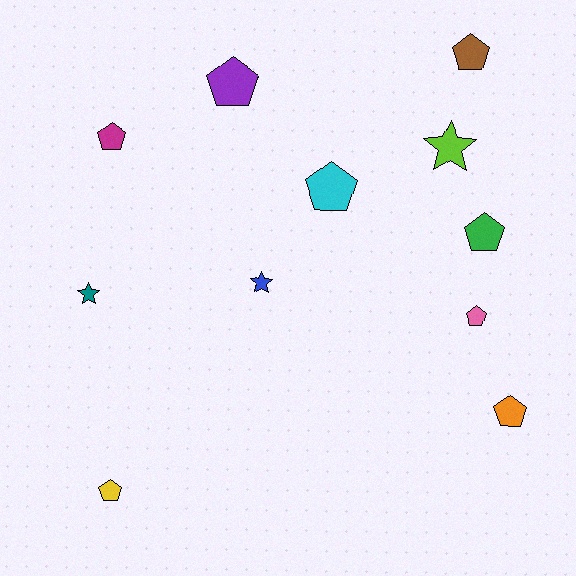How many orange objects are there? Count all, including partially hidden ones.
There is 1 orange object.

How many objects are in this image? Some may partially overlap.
There are 11 objects.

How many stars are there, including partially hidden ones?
There are 3 stars.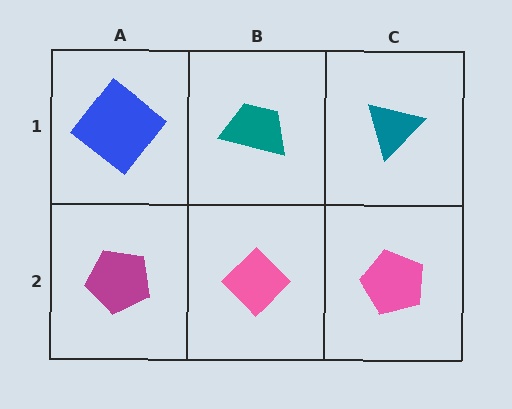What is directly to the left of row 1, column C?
A teal trapezoid.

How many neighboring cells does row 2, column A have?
2.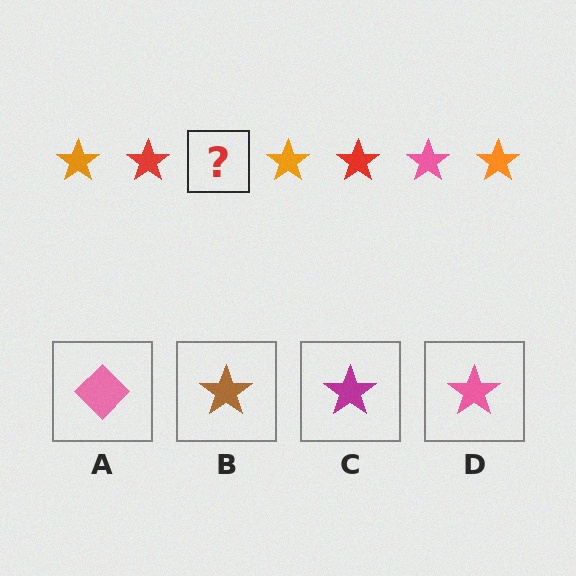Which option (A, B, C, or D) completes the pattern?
D.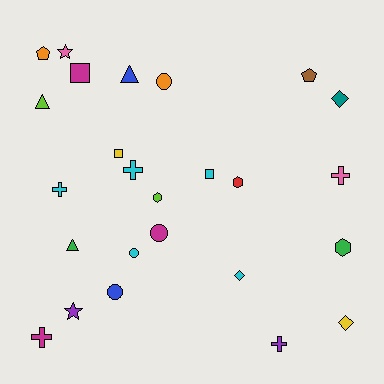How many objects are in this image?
There are 25 objects.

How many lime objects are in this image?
There are 2 lime objects.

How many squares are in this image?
There are 3 squares.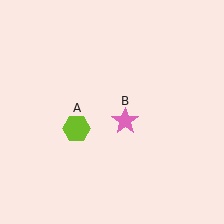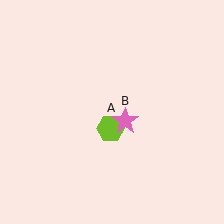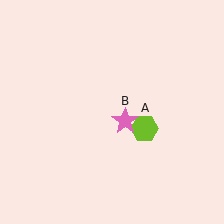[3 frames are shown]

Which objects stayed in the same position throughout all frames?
Pink star (object B) remained stationary.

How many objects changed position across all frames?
1 object changed position: lime hexagon (object A).